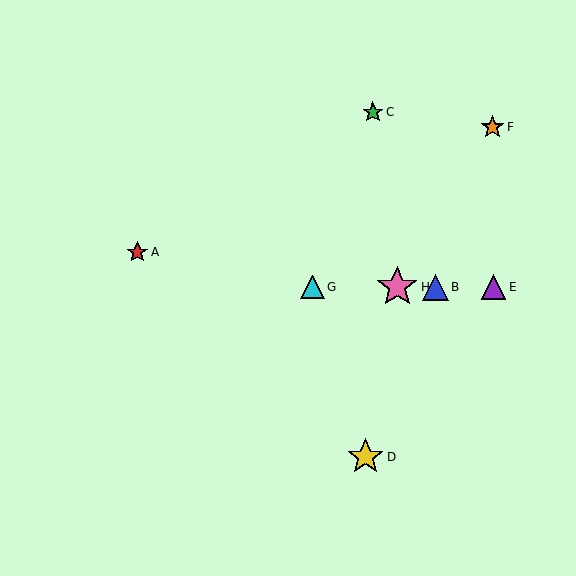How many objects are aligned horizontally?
4 objects (B, E, G, H) are aligned horizontally.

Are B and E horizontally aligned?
Yes, both are at y≈287.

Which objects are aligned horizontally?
Objects B, E, G, H are aligned horizontally.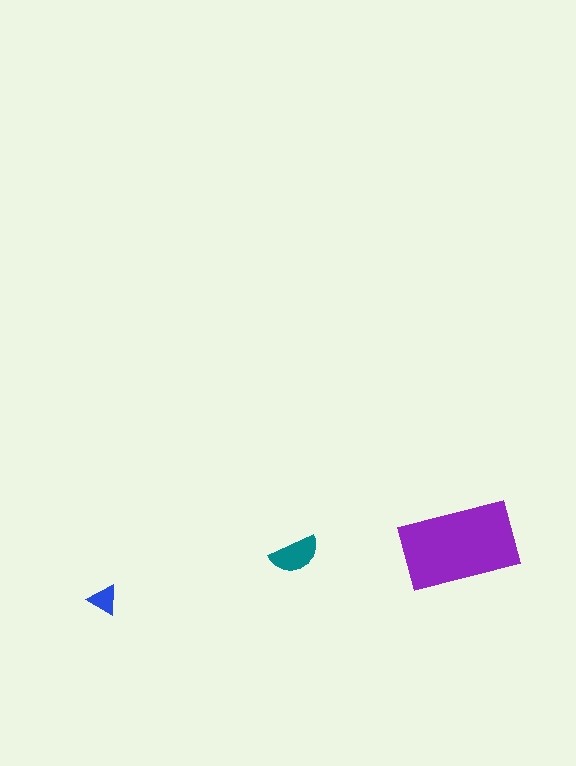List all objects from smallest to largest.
The blue triangle, the teal semicircle, the purple rectangle.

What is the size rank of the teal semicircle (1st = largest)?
2nd.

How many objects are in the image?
There are 3 objects in the image.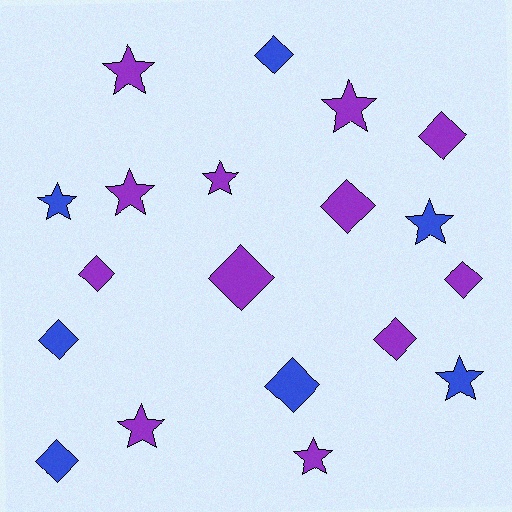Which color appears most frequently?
Purple, with 12 objects.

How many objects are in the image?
There are 19 objects.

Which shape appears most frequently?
Diamond, with 10 objects.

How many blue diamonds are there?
There are 4 blue diamonds.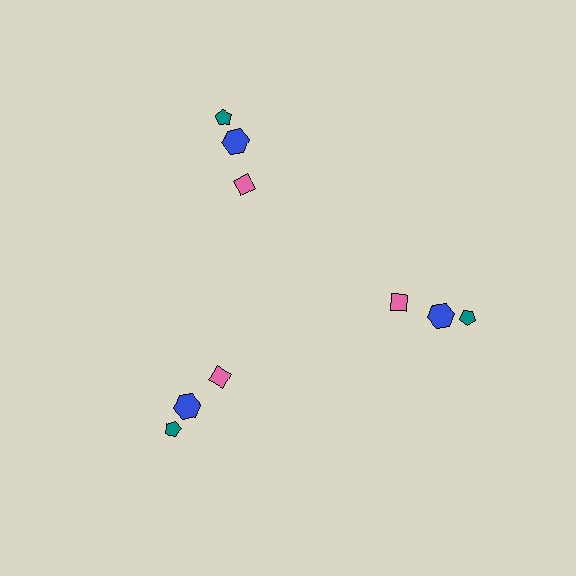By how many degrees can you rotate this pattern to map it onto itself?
The pattern maps onto itself every 120 degrees of rotation.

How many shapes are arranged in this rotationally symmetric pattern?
There are 9 shapes, arranged in 3 groups of 3.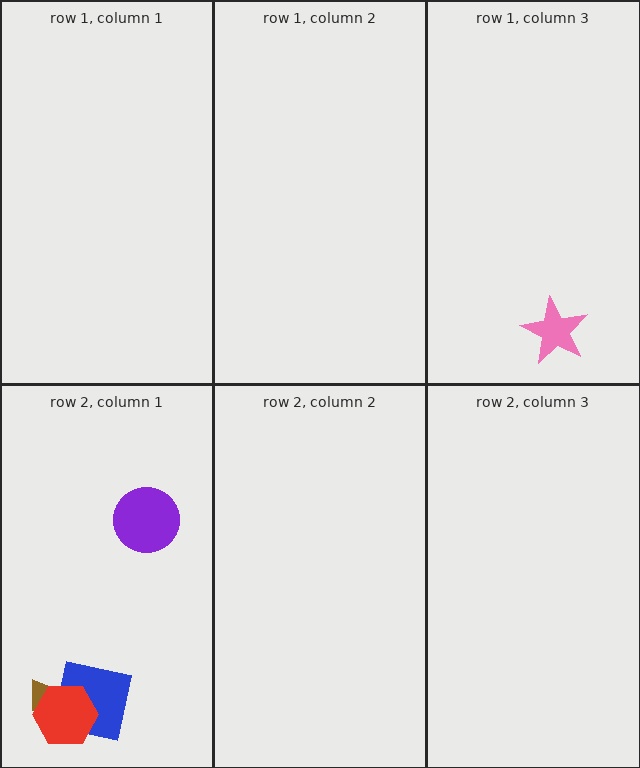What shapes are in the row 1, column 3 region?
The pink star.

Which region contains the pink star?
The row 1, column 3 region.